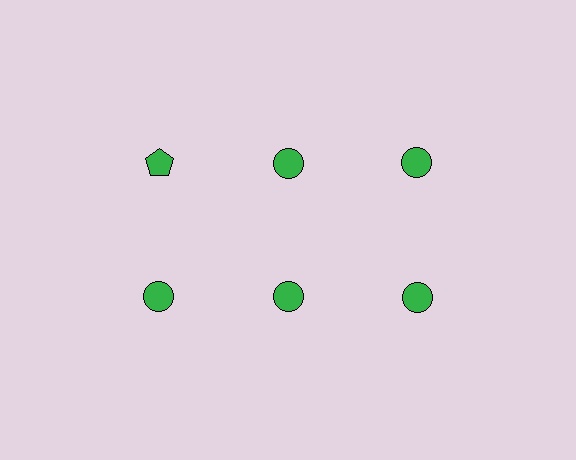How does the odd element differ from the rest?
It has a different shape: pentagon instead of circle.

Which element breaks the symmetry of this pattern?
The green pentagon in the top row, leftmost column breaks the symmetry. All other shapes are green circles.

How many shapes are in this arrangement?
There are 6 shapes arranged in a grid pattern.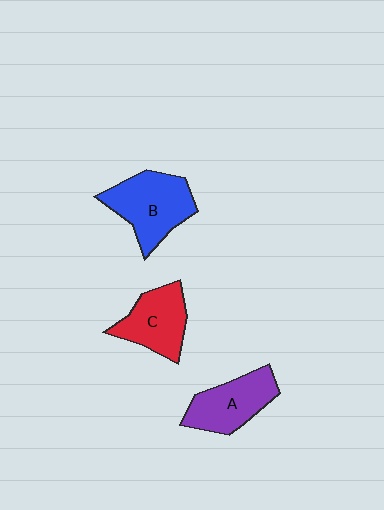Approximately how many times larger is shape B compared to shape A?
Approximately 1.2 times.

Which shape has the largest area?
Shape B (blue).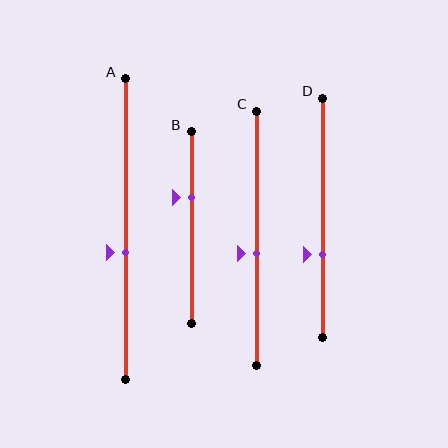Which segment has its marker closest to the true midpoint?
Segment C has its marker closest to the true midpoint.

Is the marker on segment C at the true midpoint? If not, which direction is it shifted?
No, the marker on segment C is shifted downward by about 6% of the segment length.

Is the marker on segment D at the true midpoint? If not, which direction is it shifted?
No, the marker on segment D is shifted downward by about 15% of the segment length.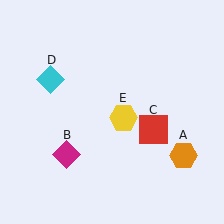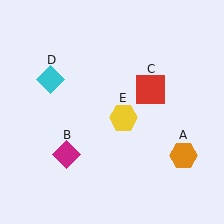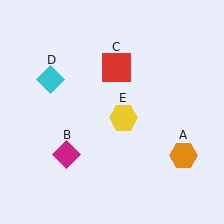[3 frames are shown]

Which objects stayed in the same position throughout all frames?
Orange hexagon (object A) and magenta diamond (object B) and cyan diamond (object D) and yellow hexagon (object E) remained stationary.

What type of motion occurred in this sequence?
The red square (object C) rotated counterclockwise around the center of the scene.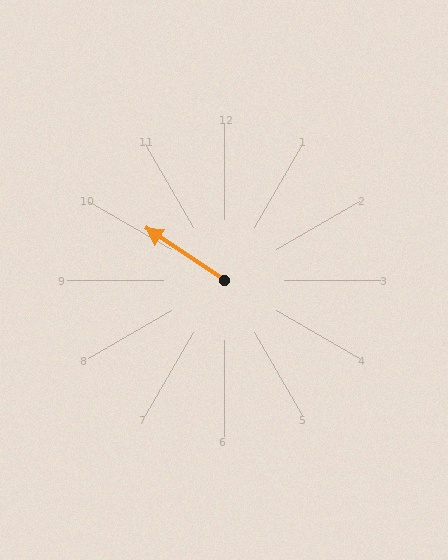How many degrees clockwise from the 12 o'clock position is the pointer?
Approximately 304 degrees.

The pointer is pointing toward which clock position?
Roughly 10 o'clock.